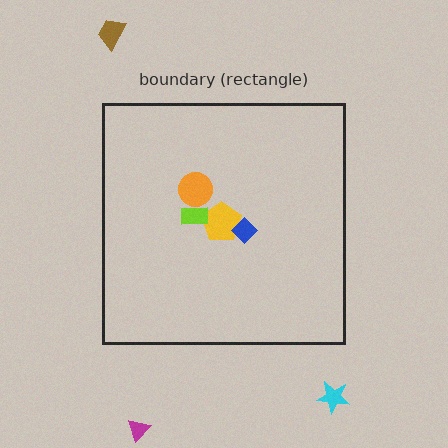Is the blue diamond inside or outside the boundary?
Inside.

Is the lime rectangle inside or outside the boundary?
Inside.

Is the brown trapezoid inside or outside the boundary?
Outside.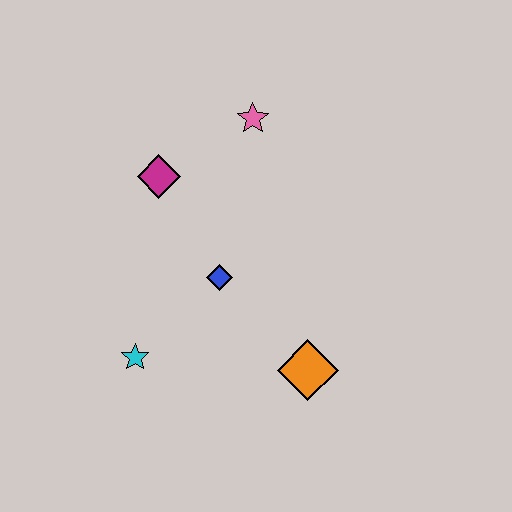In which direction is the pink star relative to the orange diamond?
The pink star is above the orange diamond.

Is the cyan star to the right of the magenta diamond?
No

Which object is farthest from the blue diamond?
The pink star is farthest from the blue diamond.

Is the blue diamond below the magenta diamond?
Yes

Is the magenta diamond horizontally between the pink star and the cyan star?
Yes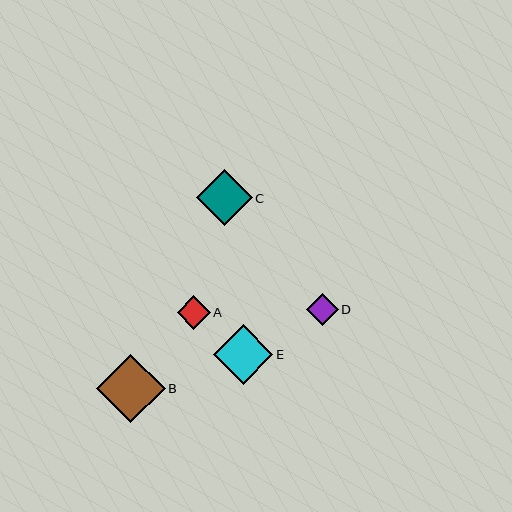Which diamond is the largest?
Diamond B is the largest with a size of approximately 69 pixels.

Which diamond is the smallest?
Diamond D is the smallest with a size of approximately 32 pixels.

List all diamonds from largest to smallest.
From largest to smallest: B, E, C, A, D.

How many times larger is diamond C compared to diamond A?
Diamond C is approximately 1.7 times the size of diamond A.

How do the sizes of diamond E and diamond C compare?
Diamond E and diamond C are approximately the same size.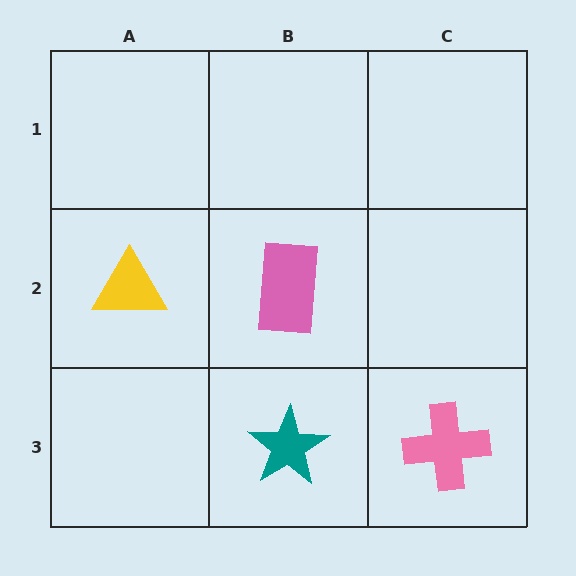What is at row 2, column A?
A yellow triangle.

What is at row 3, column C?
A pink cross.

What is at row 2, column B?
A pink rectangle.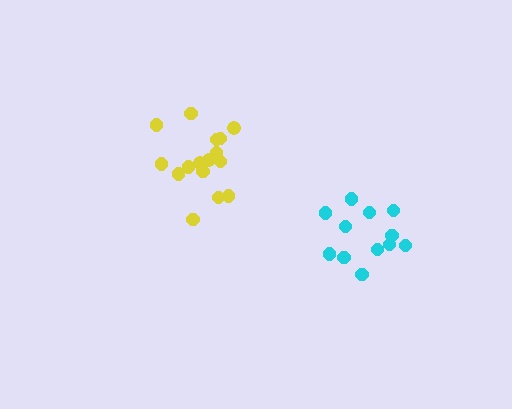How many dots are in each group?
Group 1: 16 dots, Group 2: 12 dots (28 total).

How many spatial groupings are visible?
There are 2 spatial groupings.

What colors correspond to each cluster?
The clusters are colored: yellow, cyan.